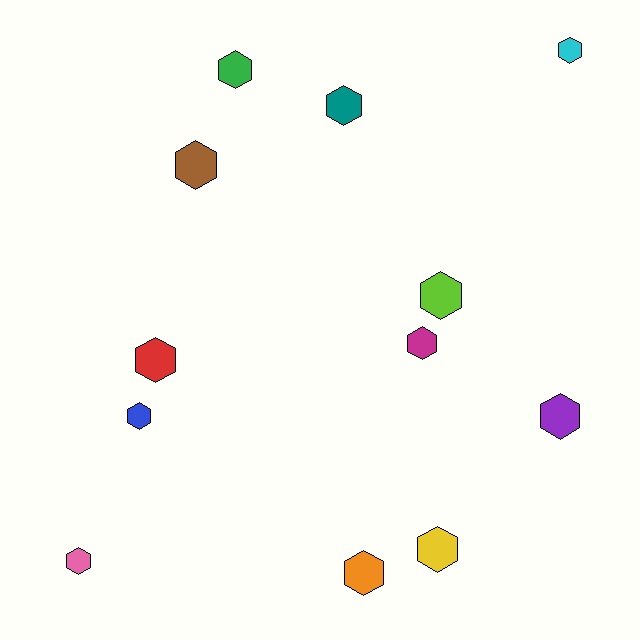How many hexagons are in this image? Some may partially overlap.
There are 12 hexagons.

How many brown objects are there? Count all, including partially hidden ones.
There is 1 brown object.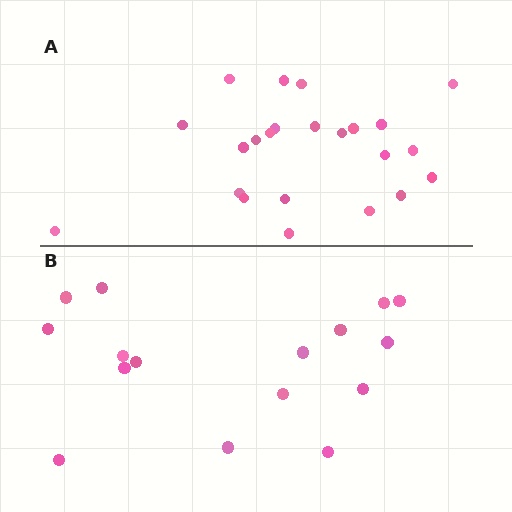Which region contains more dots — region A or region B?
Region A (the top region) has more dots.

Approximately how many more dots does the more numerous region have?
Region A has roughly 8 or so more dots than region B.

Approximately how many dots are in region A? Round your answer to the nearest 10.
About 20 dots. (The exact count is 23, which rounds to 20.)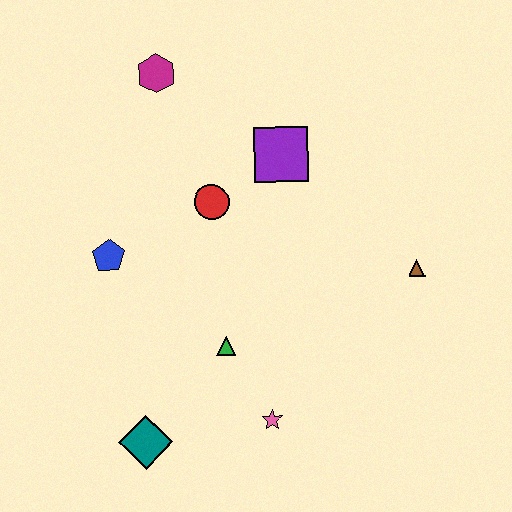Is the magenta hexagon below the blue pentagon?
No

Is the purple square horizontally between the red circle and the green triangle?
No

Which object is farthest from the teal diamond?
The magenta hexagon is farthest from the teal diamond.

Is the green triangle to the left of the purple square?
Yes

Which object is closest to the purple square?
The red circle is closest to the purple square.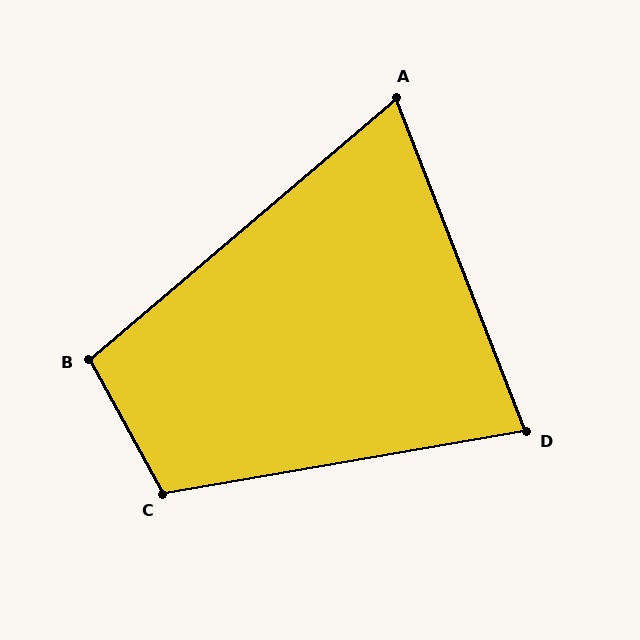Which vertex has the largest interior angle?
C, at approximately 109 degrees.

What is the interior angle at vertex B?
Approximately 102 degrees (obtuse).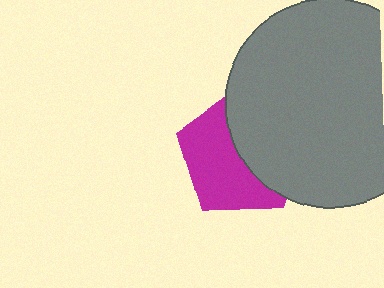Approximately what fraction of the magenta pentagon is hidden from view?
Roughly 48% of the magenta pentagon is hidden behind the gray circle.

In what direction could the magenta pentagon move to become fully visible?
The magenta pentagon could move left. That would shift it out from behind the gray circle entirely.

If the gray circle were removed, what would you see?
You would see the complete magenta pentagon.